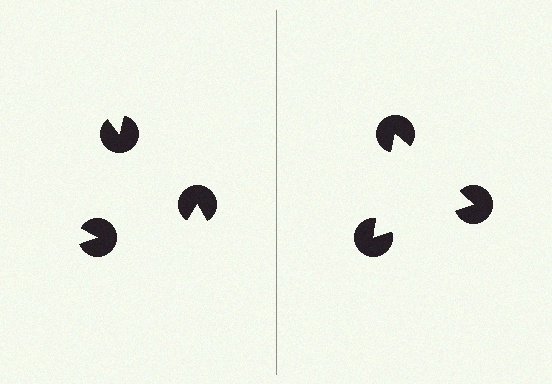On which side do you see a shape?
An illusory triangle appears on the right side. On the left side the wedge cuts are rotated, so no coherent shape forms.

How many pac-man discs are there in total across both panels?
6 — 3 on each side.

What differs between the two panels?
The pac-man discs are positioned identically on both sides; only the wedge orientations differ. On the right they align to a triangle; on the left they are misaligned.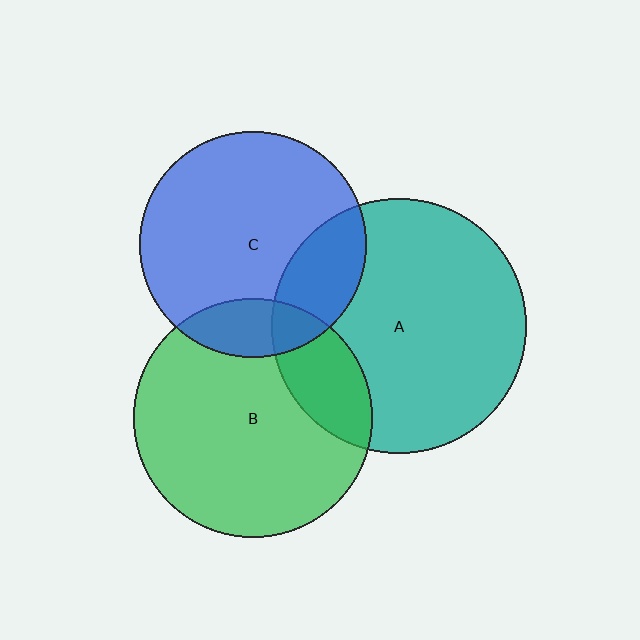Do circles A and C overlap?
Yes.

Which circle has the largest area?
Circle A (teal).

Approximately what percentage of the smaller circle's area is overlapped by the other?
Approximately 20%.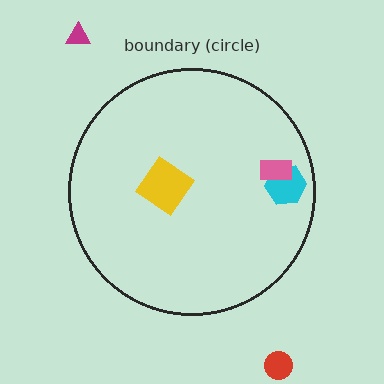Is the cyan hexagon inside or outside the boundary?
Inside.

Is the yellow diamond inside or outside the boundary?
Inside.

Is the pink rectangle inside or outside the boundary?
Inside.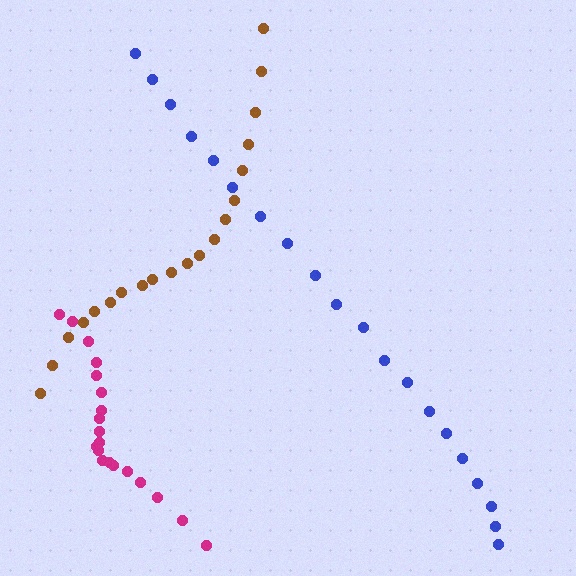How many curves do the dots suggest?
There are 3 distinct paths.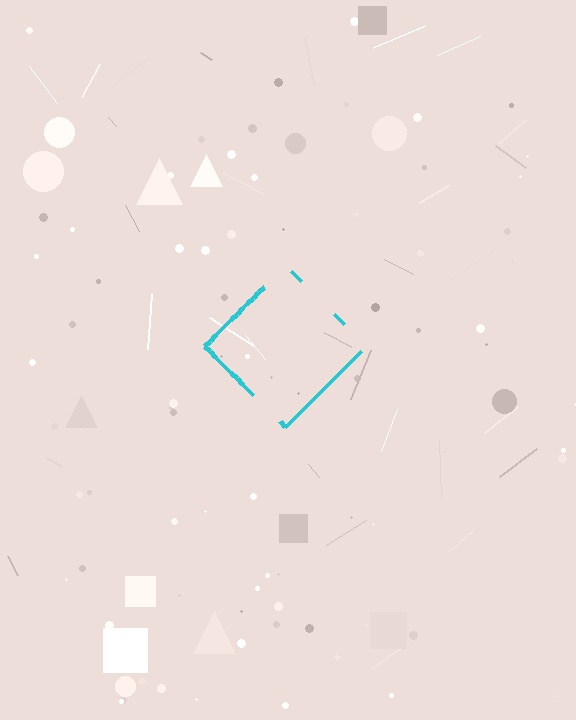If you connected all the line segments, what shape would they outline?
They would outline a diamond.